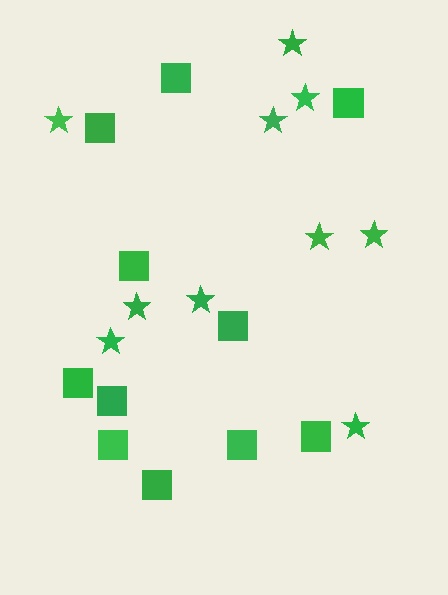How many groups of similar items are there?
There are 2 groups: one group of stars (10) and one group of squares (11).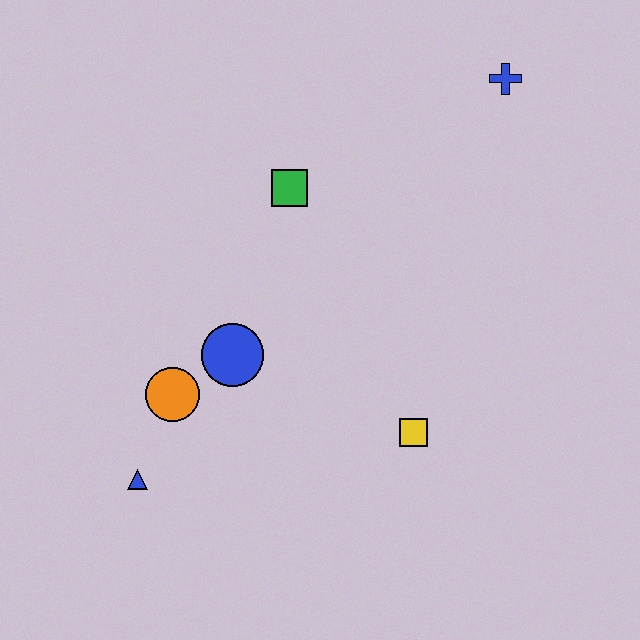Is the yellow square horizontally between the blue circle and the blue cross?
Yes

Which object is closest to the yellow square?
The blue circle is closest to the yellow square.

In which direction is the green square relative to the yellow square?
The green square is above the yellow square.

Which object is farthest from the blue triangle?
The blue cross is farthest from the blue triangle.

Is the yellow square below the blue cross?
Yes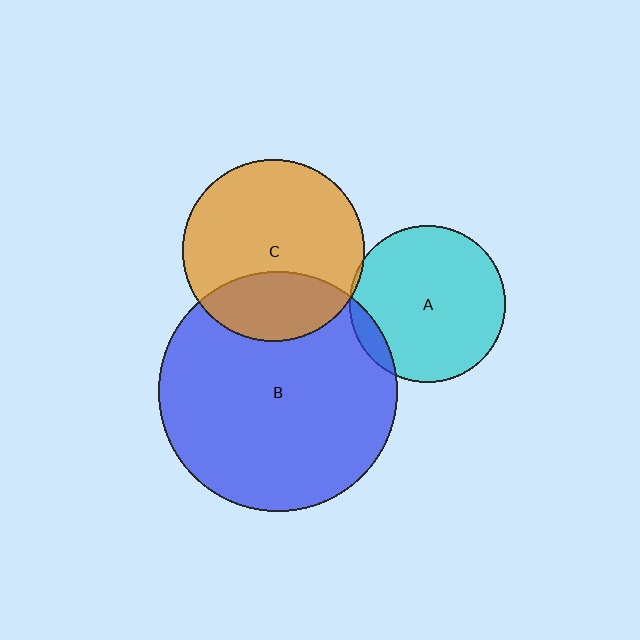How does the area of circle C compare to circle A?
Approximately 1.3 times.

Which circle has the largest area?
Circle B (blue).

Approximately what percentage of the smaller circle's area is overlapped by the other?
Approximately 5%.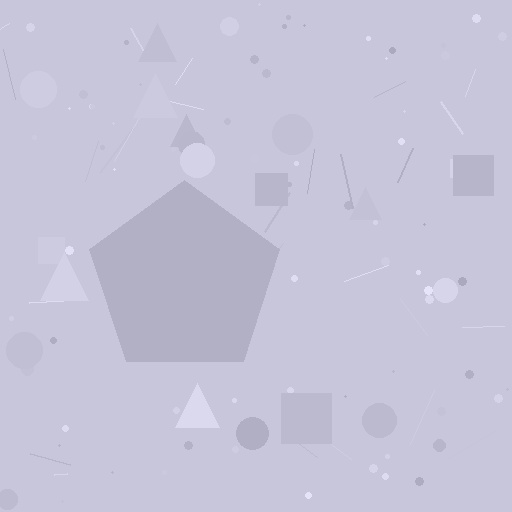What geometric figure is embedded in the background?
A pentagon is embedded in the background.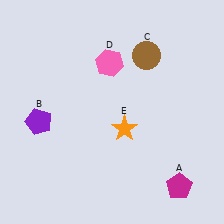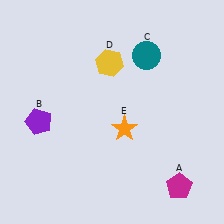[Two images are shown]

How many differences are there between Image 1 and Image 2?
There are 2 differences between the two images.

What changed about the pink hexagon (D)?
In Image 1, D is pink. In Image 2, it changed to yellow.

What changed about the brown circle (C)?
In Image 1, C is brown. In Image 2, it changed to teal.